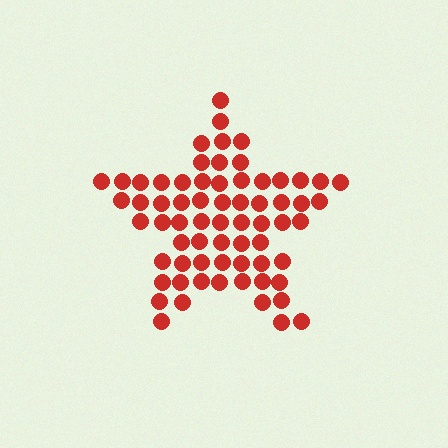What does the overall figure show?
The overall figure shows a star.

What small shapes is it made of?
It is made of small circles.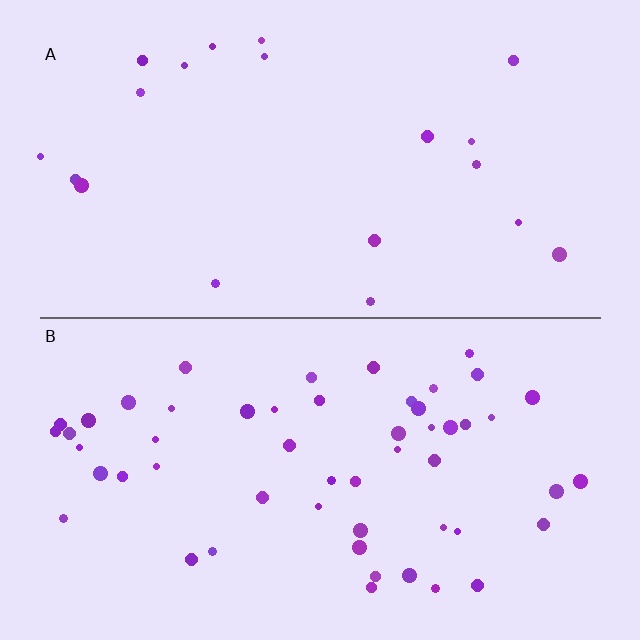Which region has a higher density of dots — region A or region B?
B (the bottom).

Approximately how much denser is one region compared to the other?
Approximately 2.7× — region B over region A.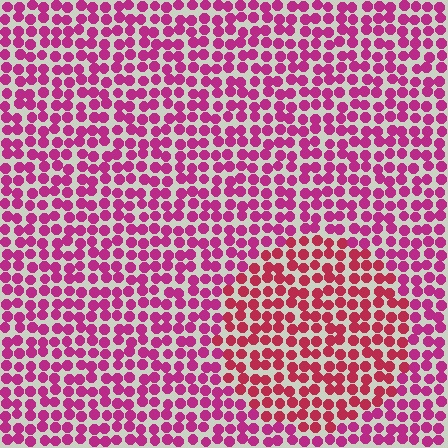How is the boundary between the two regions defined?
The boundary is defined purely by a slight shift in hue (about 25 degrees). Spacing, size, and orientation are identical on both sides.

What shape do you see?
I see a circle.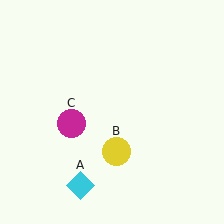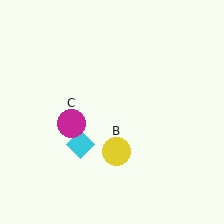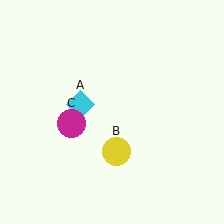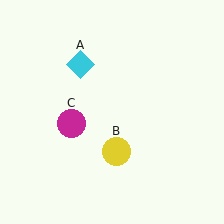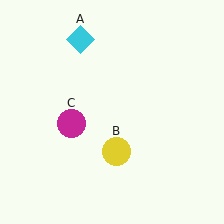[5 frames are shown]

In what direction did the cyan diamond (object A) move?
The cyan diamond (object A) moved up.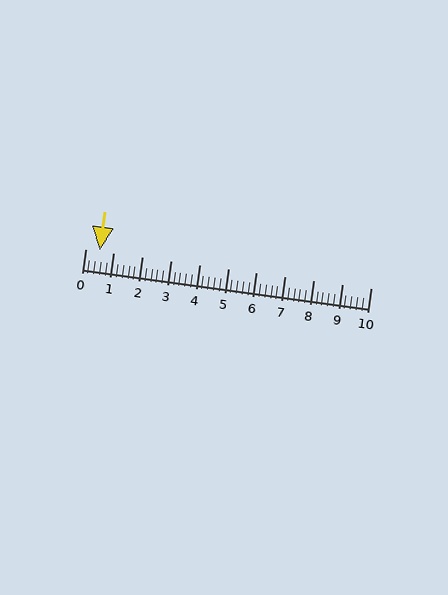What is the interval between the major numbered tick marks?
The major tick marks are spaced 1 units apart.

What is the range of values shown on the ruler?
The ruler shows values from 0 to 10.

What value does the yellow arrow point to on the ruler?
The yellow arrow points to approximately 0.5.